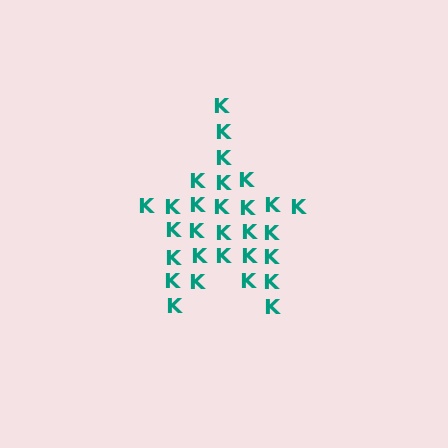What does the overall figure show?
The overall figure shows a star.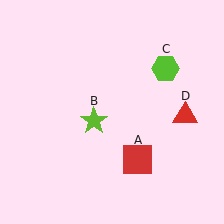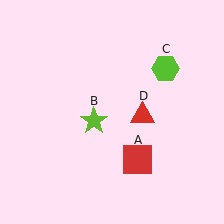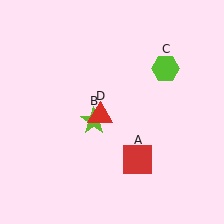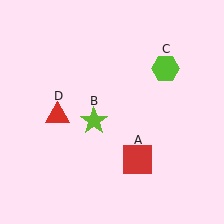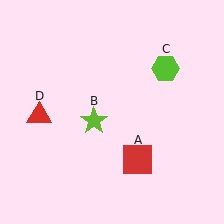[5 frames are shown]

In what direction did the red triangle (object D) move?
The red triangle (object D) moved left.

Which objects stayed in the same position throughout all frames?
Red square (object A) and lime star (object B) and lime hexagon (object C) remained stationary.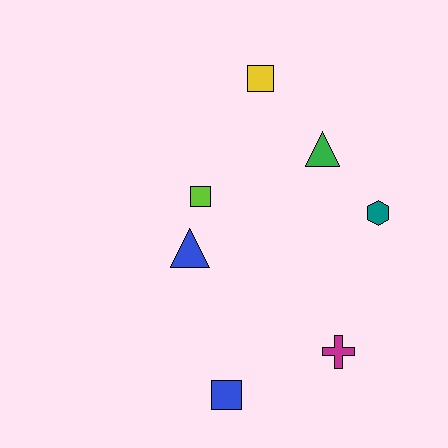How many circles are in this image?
There are no circles.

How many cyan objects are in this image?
There are no cyan objects.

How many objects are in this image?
There are 7 objects.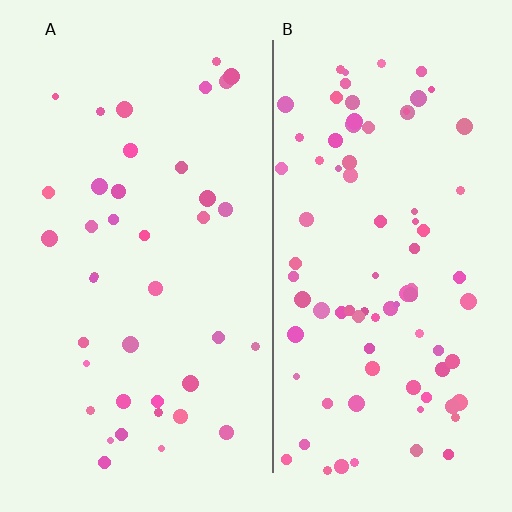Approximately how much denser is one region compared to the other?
Approximately 2.2× — region B over region A.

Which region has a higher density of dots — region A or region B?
B (the right).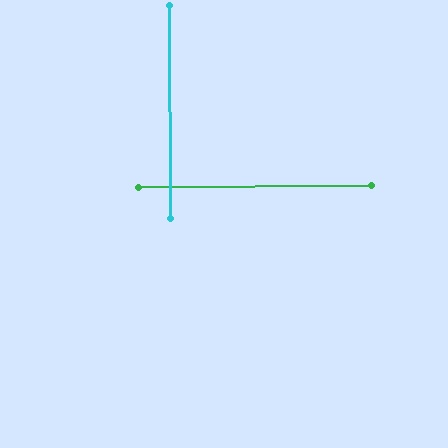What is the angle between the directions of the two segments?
Approximately 90 degrees.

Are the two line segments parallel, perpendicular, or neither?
Perpendicular — they meet at approximately 90°.